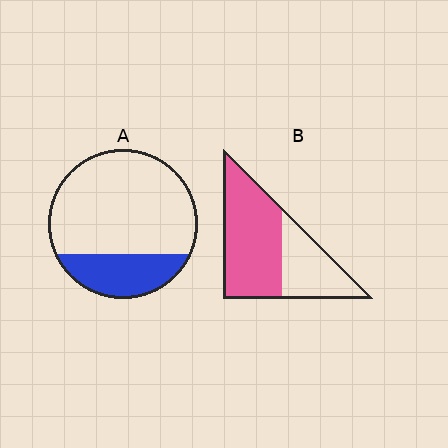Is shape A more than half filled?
No.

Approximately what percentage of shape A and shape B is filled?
A is approximately 25% and B is approximately 65%.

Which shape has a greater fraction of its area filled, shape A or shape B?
Shape B.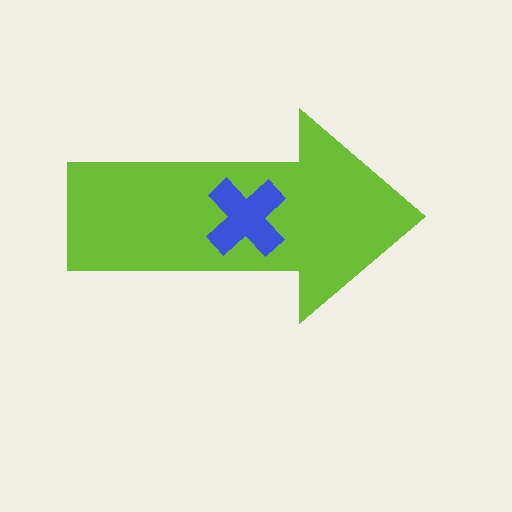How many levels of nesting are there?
2.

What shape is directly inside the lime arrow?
The blue cross.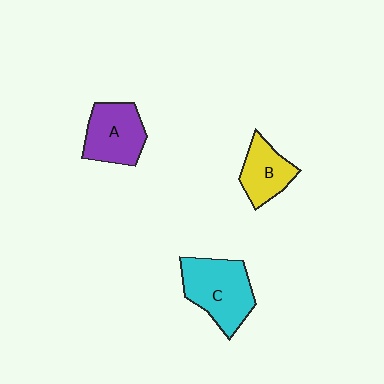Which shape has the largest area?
Shape C (cyan).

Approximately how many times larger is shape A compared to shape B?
Approximately 1.3 times.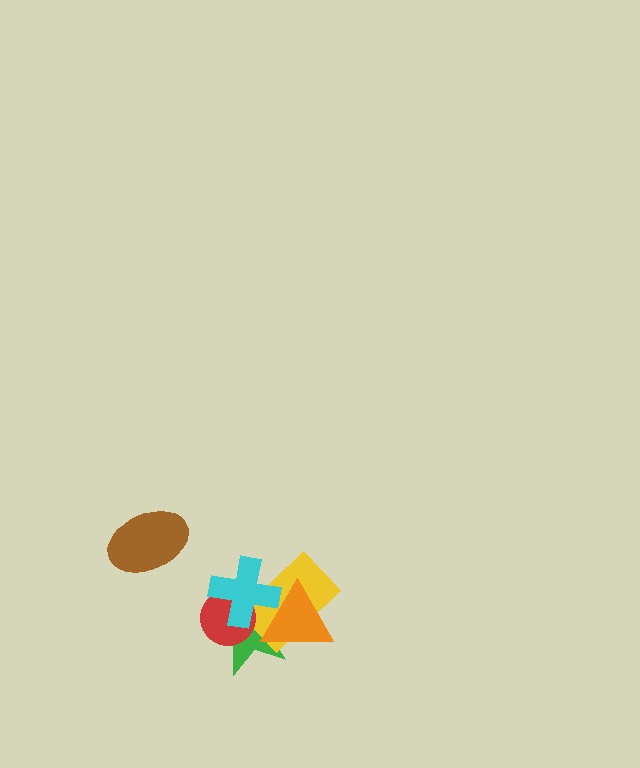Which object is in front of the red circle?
The cyan cross is in front of the red circle.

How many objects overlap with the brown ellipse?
0 objects overlap with the brown ellipse.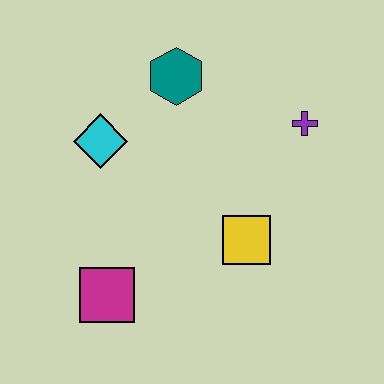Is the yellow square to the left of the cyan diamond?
No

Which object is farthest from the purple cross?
The magenta square is farthest from the purple cross.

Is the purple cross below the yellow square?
No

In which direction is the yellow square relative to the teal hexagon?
The yellow square is below the teal hexagon.